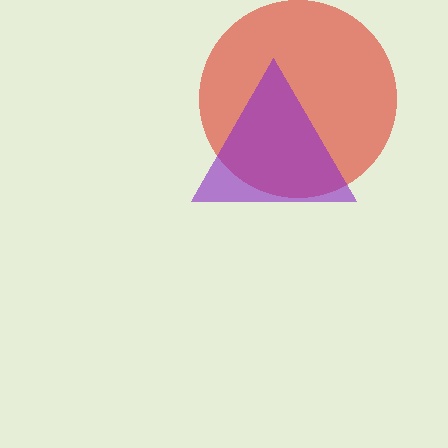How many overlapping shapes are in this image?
There are 2 overlapping shapes in the image.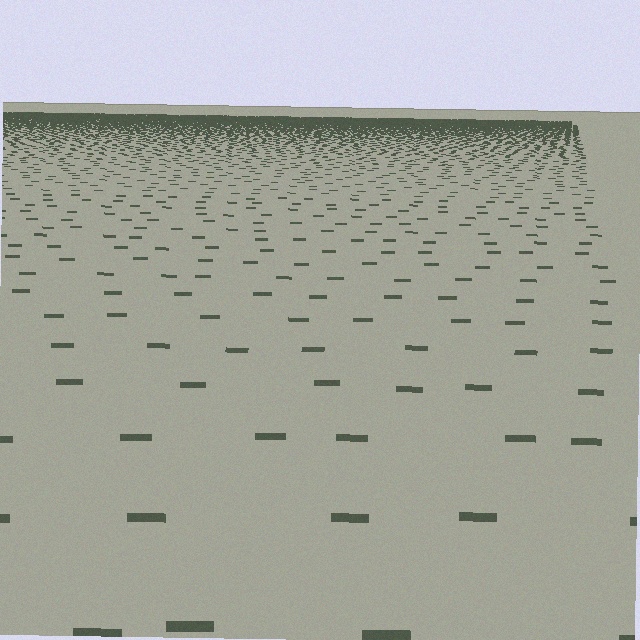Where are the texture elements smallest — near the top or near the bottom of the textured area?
Near the top.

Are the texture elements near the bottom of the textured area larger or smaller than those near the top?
Larger. Near the bottom, elements are closer to the viewer and appear at a bigger on-screen size.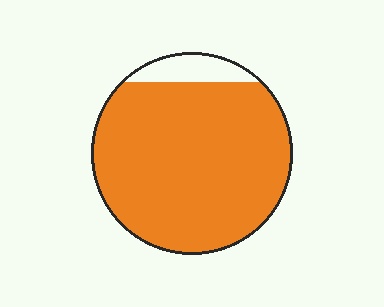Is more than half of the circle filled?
Yes.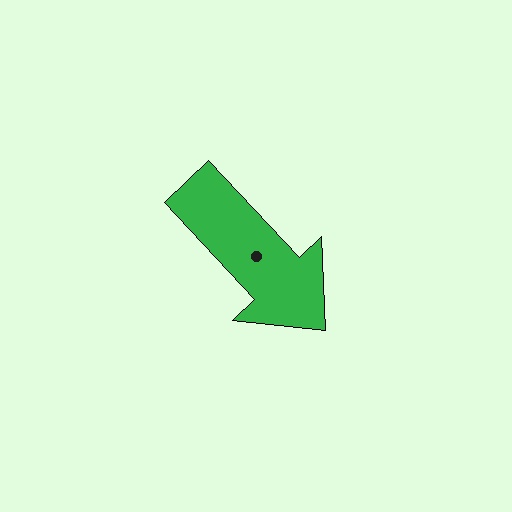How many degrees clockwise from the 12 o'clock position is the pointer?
Approximately 137 degrees.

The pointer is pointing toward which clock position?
Roughly 5 o'clock.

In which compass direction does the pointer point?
Southeast.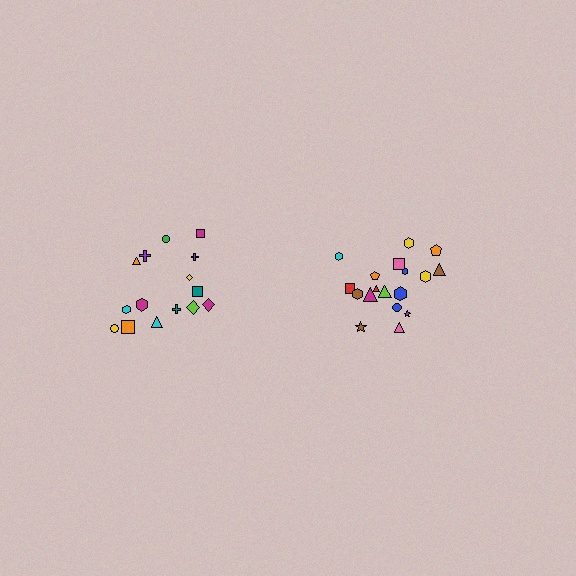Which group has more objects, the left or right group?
The right group.